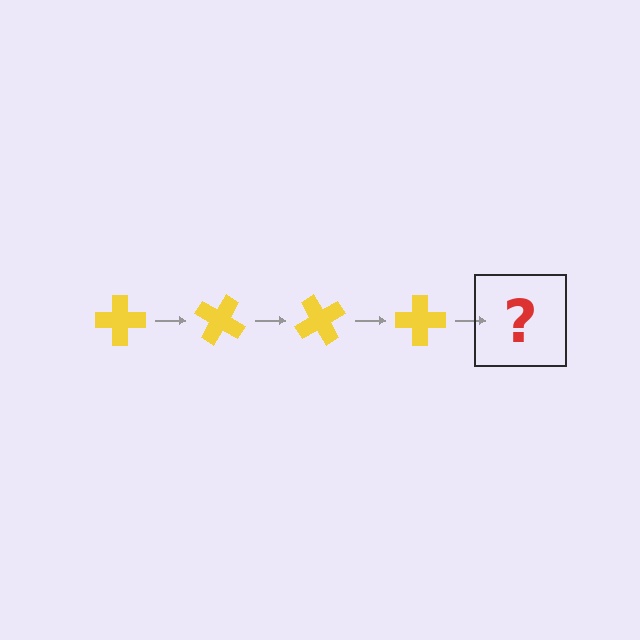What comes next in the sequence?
The next element should be a yellow cross rotated 120 degrees.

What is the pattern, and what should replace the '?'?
The pattern is that the cross rotates 30 degrees each step. The '?' should be a yellow cross rotated 120 degrees.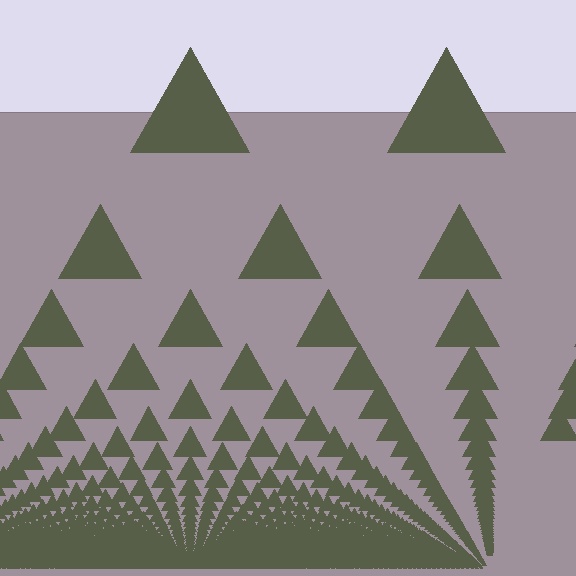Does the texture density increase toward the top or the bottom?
Density increases toward the bottom.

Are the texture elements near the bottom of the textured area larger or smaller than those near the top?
Smaller. The gradient is inverted — elements near the bottom are smaller and denser.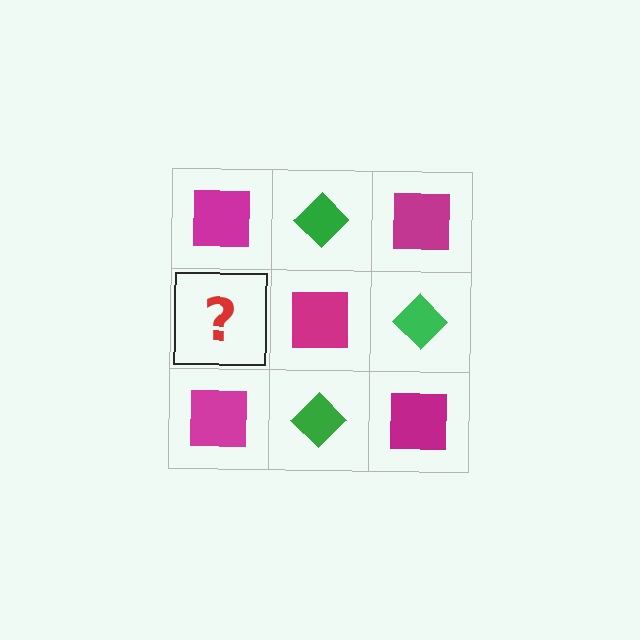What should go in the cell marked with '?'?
The missing cell should contain a green diamond.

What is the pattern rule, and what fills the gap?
The rule is that it alternates magenta square and green diamond in a checkerboard pattern. The gap should be filled with a green diamond.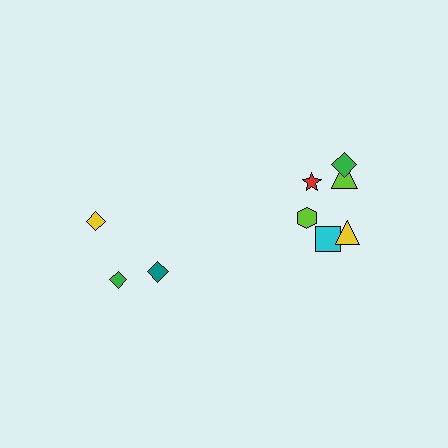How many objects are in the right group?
There are 6 objects.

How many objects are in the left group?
There are 3 objects.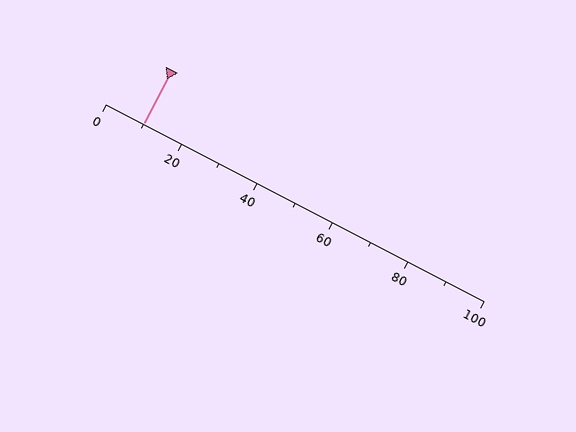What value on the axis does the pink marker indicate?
The marker indicates approximately 10.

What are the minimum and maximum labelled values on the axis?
The axis runs from 0 to 100.